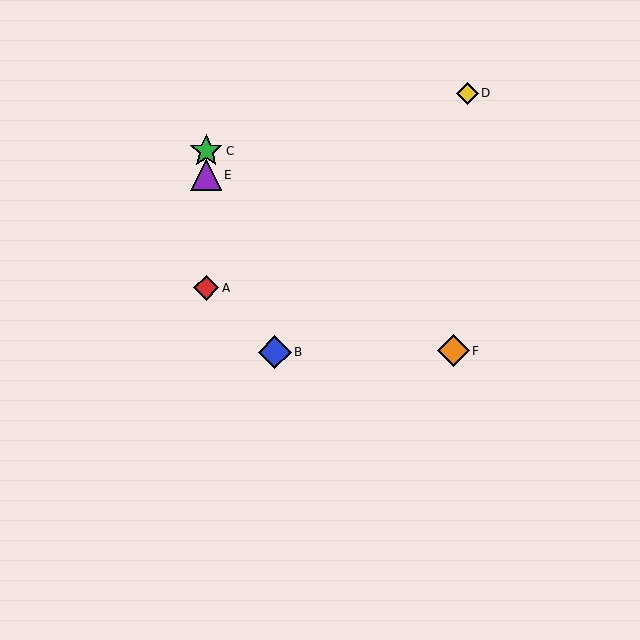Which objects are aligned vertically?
Objects A, C, E are aligned vertically.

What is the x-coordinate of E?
Object E is at x≈206.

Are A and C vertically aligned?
Yes, both are at x≈206.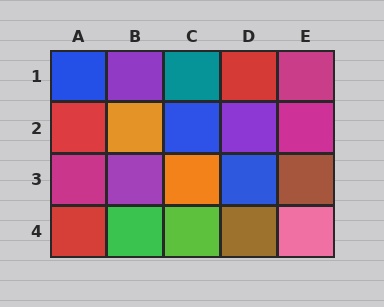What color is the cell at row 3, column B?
Purple.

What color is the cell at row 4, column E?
Pink.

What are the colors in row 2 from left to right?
Red, orange, blue, purple, magenta.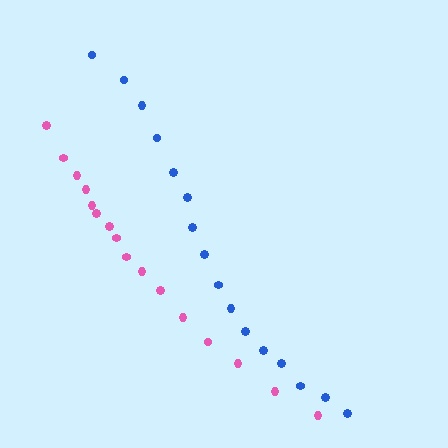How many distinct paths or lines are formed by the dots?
There are 2 distinct paths.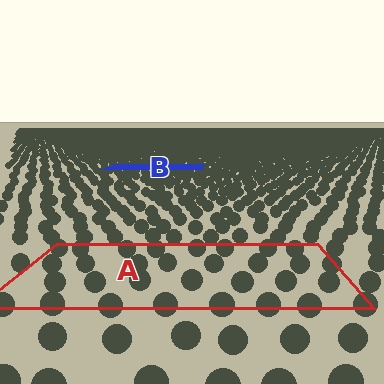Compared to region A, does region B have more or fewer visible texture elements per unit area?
Region B has more texture elements per unit area — they are packed more densely because it is farther away.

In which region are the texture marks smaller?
The texture marks are smaller in region B, because it is farther away.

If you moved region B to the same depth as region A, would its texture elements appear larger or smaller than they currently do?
They would appear larger. At a closer depth, the same texture elements are projected at a bigger on-screen size.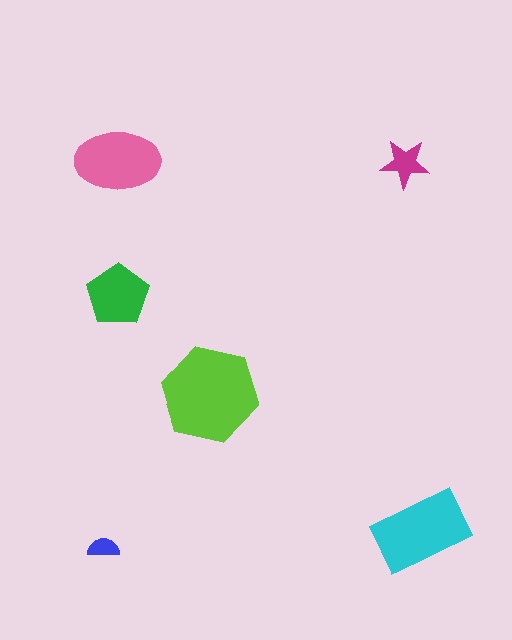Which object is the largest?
The lime hexagon.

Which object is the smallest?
The blue semicircle.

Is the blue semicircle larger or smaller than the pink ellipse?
Smaller.